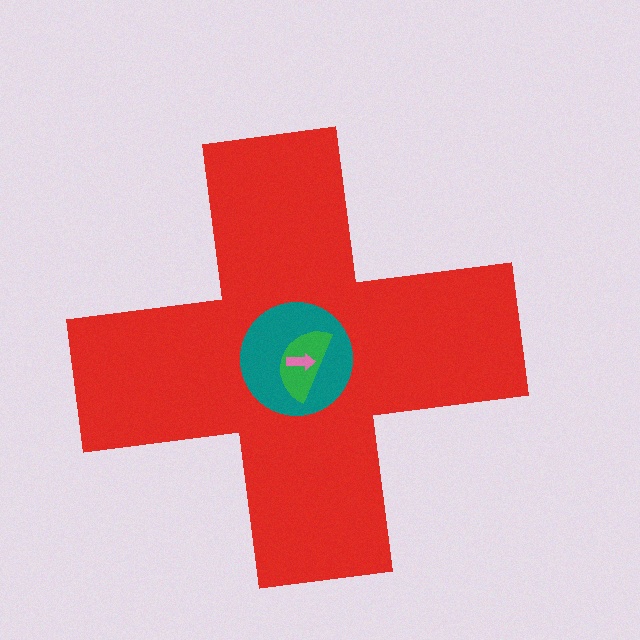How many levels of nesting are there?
4.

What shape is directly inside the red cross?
The teal circle.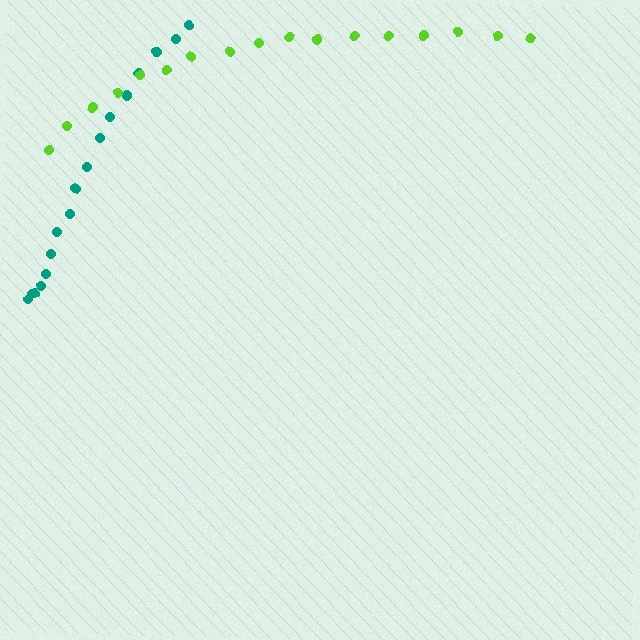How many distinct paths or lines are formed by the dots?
There are 2 distinct paths.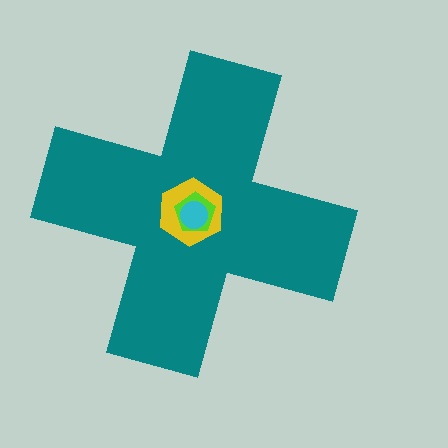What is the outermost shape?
The teal cross.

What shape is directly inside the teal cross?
The yellow hexagon.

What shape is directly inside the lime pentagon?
The cyan circle.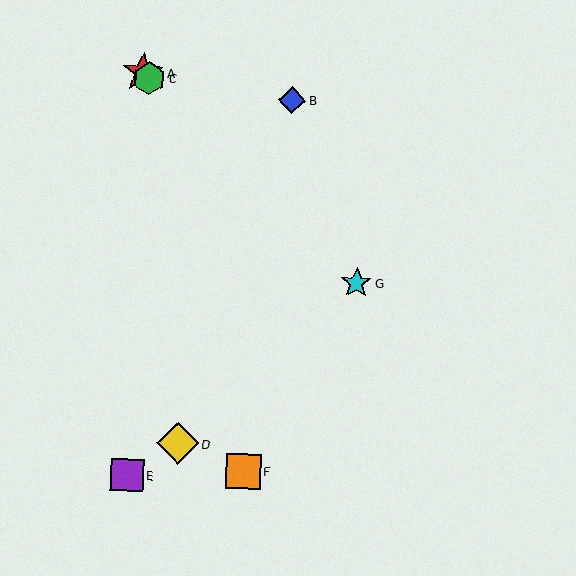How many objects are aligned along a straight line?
3 objects (A, C, G) are aligned along a straight line.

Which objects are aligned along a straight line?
Objects A, C, G are aligned along a straight line.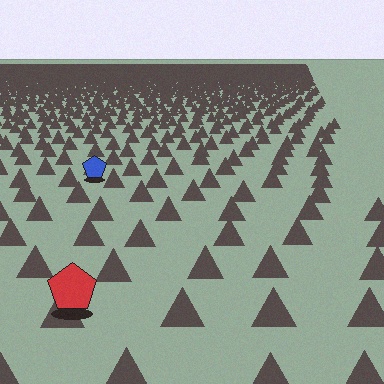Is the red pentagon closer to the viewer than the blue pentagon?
Yes. The red pentagon is closer — you can tell from the texture gradient: the ground texture is coarser near it.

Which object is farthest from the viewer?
The blue pentagon is farthest from the viewer. It appears smaller and the ground texture around it is denser.